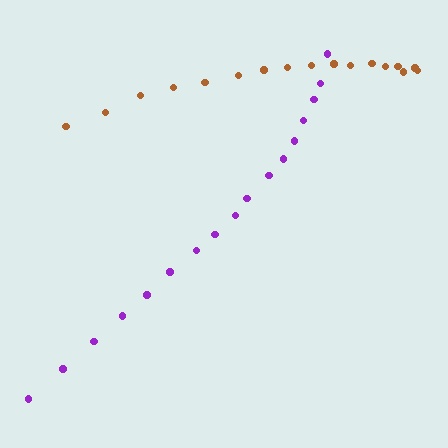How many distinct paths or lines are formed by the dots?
There are 2 distinct paths.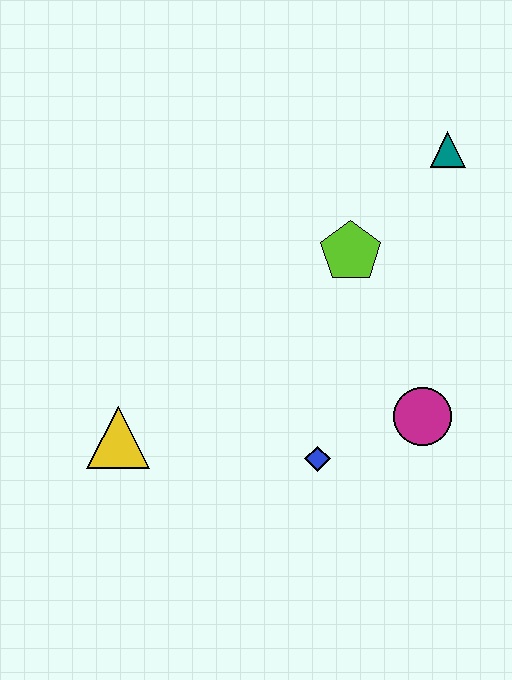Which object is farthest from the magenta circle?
The yellow triangle is farthest from the magenta circle.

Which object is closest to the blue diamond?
The magenta circle is closest to the blue diamond.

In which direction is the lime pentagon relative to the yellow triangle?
The lime pentagon is to the right of the yellow triangle.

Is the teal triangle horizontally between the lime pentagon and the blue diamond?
No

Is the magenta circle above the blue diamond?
Yes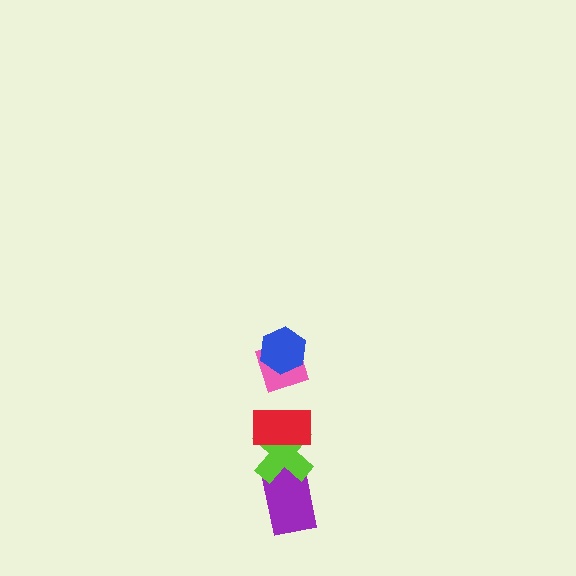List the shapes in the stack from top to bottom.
From top to bottom: the blue hexagon, the pink diamond, the red rectangle, the lime cross, the purple rectangle.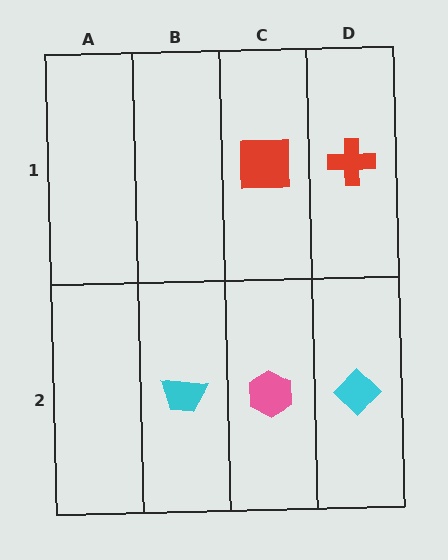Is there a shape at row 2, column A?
No, that cell is empty.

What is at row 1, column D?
A red cross.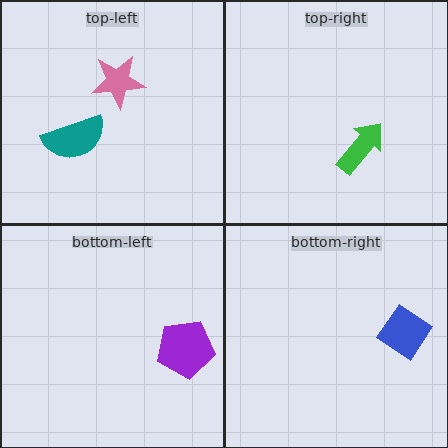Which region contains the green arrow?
The top-right region.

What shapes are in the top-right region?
The green arrow.